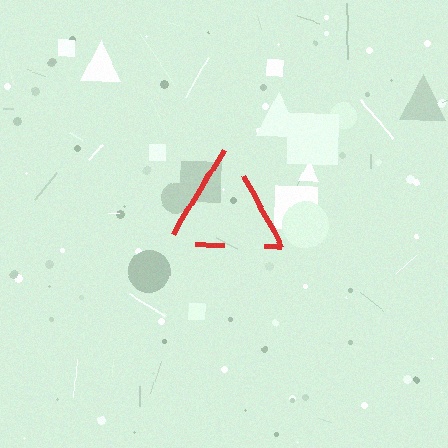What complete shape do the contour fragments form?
The contour fragments form a triangle.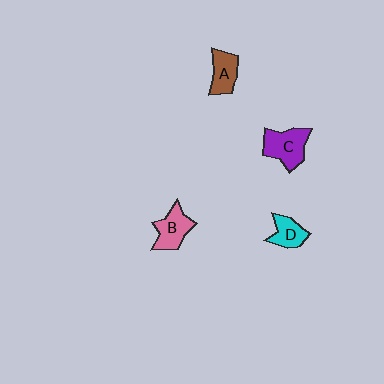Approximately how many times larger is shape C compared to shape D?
Approximately 1.5 times.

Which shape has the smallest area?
Shape D (cyan).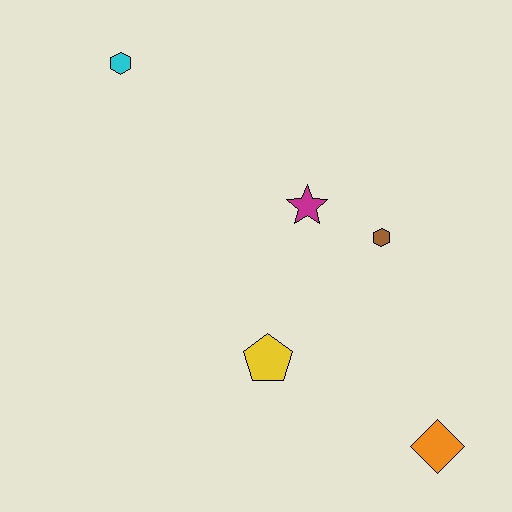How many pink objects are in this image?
There are no pink objects.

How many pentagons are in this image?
There is 1 pentagon.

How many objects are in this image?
There are 5 objects.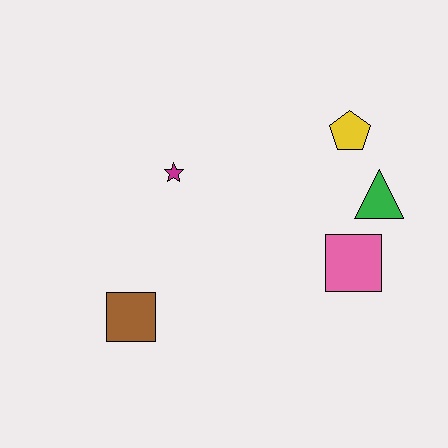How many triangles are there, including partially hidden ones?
There is 1 triangle.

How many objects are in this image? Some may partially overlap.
There are 5 objects.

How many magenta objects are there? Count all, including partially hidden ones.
There is 1 magenta object.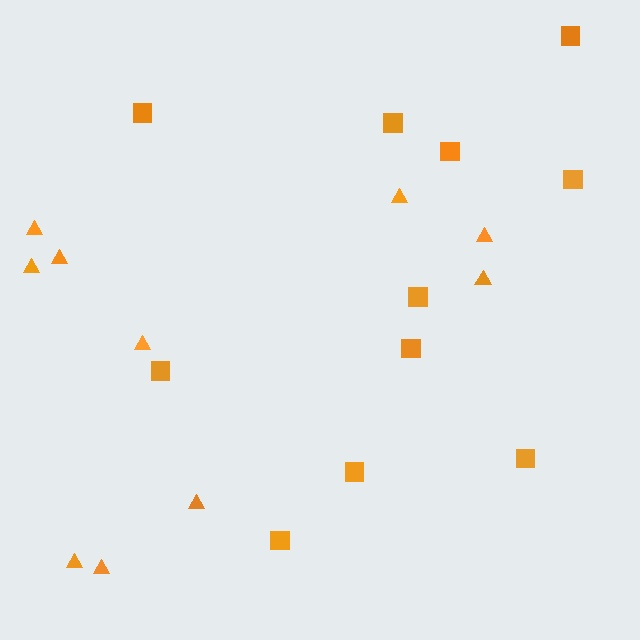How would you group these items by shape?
There are 2 groups: one group of triangles (10) and one group of squares (11).